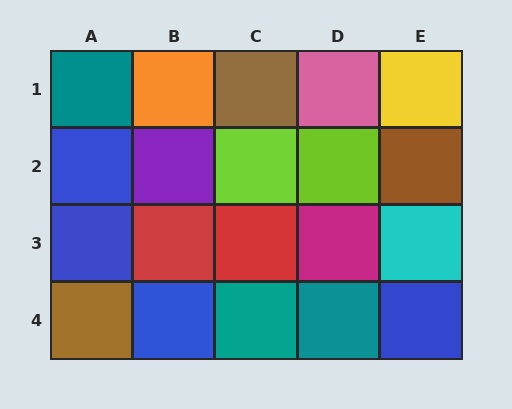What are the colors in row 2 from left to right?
Blue, purple, lime, lime, brown.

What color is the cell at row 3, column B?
Red.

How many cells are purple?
1 cell is purple.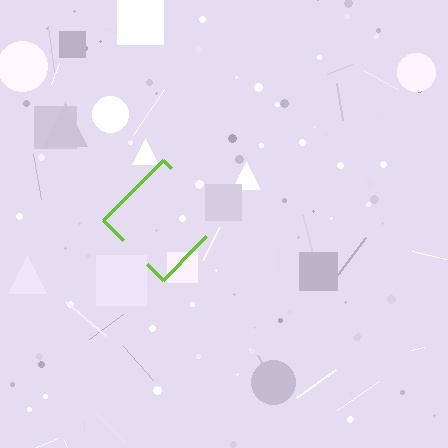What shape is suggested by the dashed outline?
The dashed outline suggests a diamond.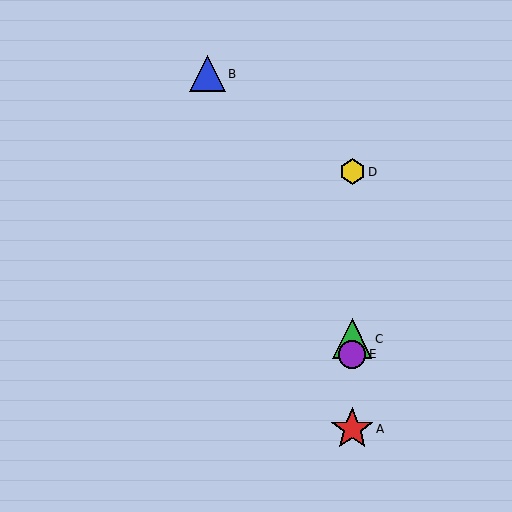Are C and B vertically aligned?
No, C is at x≈352 and B is at x≈207.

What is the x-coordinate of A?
Object A is at x≈352.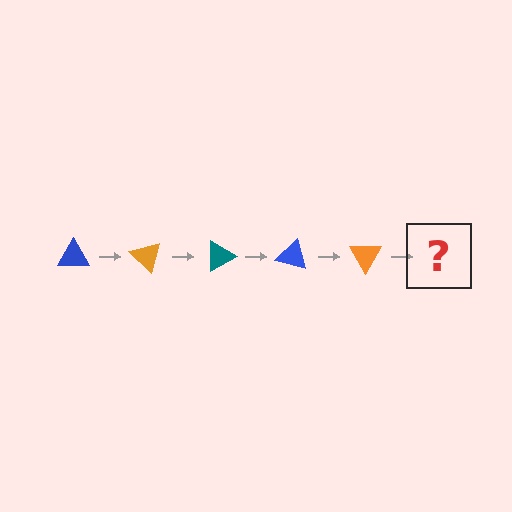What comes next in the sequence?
The next element should be a teal triangle, rotated 225 degrees from the start.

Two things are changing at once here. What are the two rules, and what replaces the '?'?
The two rules are that it rotates 45 degrees each step and the color cycles through blue, orange, and teal. The '?' should be a teal triangle, rotated 225 degrees from the start.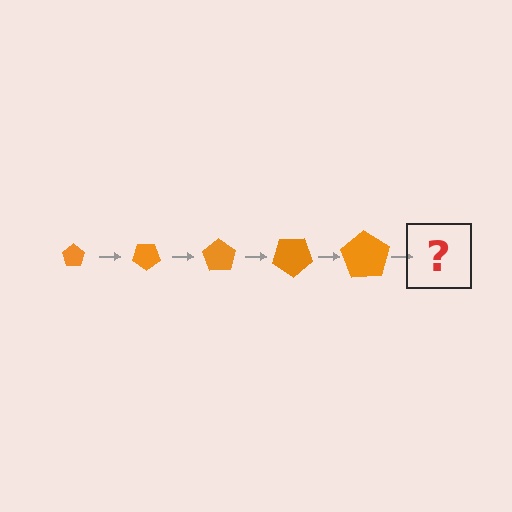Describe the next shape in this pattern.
It should be a pentagon, larger than the previous one and rotated 175 degrees from the start.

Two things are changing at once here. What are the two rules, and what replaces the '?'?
The two rules are that the pentagon grows larger each step and it rotates 35 degrees each step. The '?' should be a pentagon, larger than the previous one and rotated 175 degrees from the start.